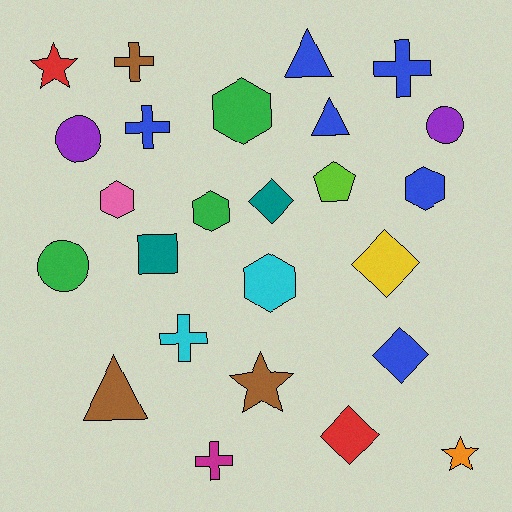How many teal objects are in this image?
There are 2 teal objects.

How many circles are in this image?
There are 3 circles.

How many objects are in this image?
There are 25 objects.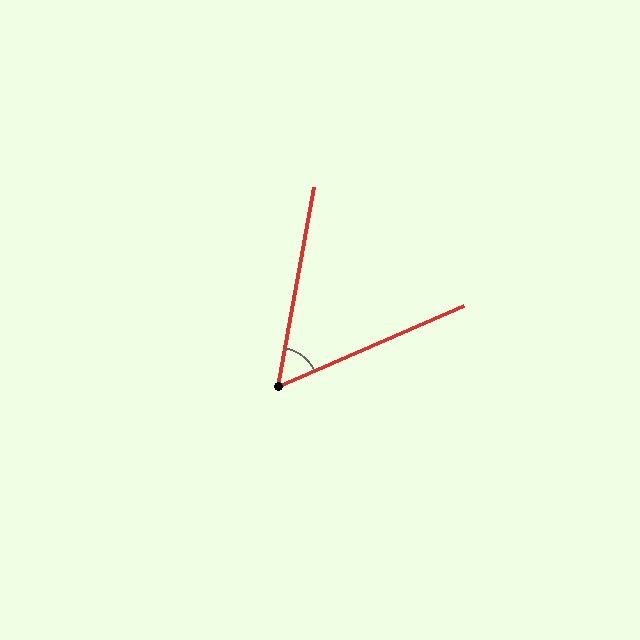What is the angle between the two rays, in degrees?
Approximately 56 degrees.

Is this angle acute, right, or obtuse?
It is acute.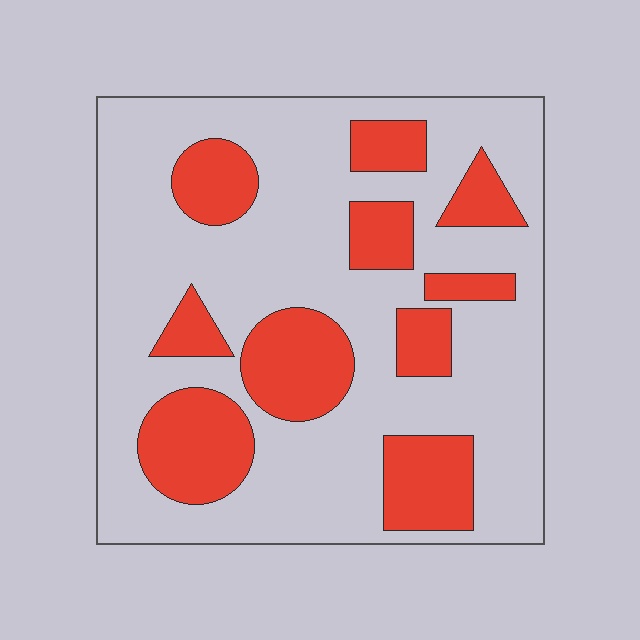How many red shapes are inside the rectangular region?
10.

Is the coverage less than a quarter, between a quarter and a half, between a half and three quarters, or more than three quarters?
Between a quarter and a half.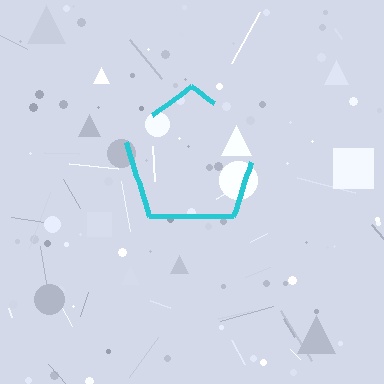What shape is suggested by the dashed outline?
The dashed outline suggests a pentagon.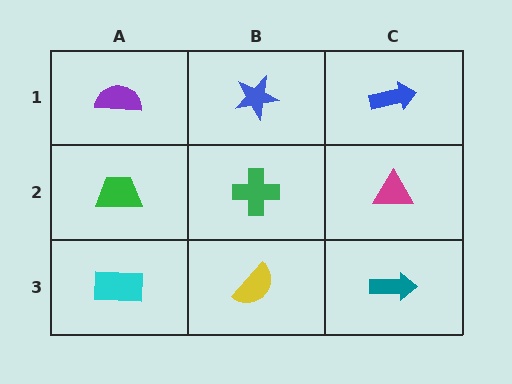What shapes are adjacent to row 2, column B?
A blue star (row 1, column B), a yellow semicircle (row 3, column B), a green trapezoid (row 2, column A), a magenta triangle (row 2, column C).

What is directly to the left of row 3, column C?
A yellow semicircle.